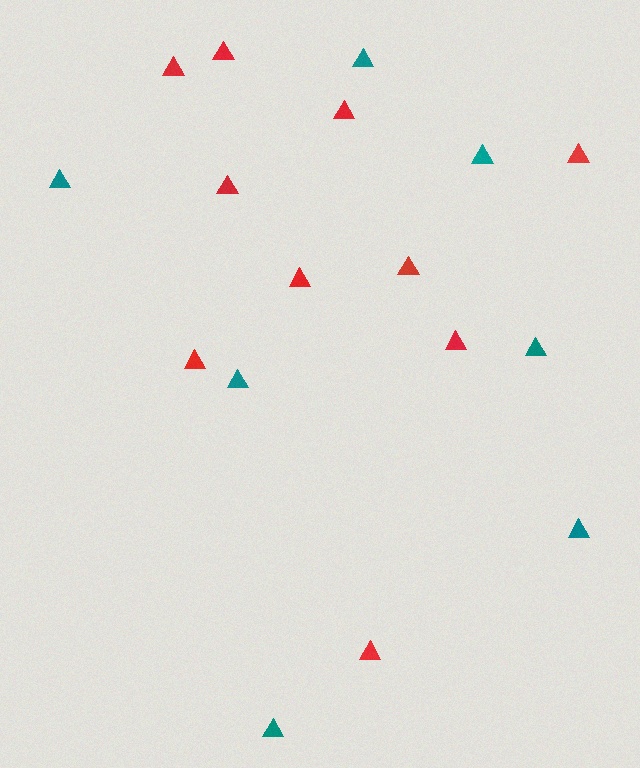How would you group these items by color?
There are 2 groups: one group of red triangles (10) and one group of teal triangles (7).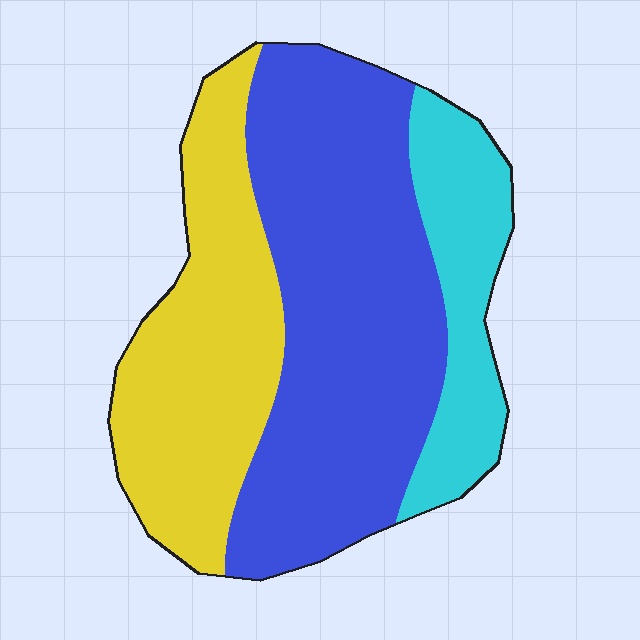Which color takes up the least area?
Cyan, at roughly 20%.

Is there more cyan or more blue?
Blue.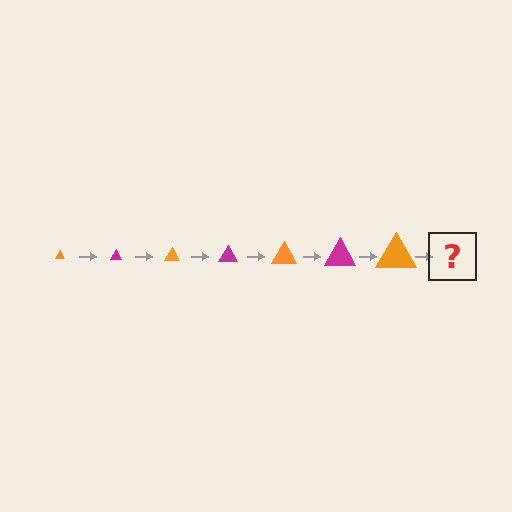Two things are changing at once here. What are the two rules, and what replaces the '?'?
The two rules are that the triangle grows larger each step and the color cycles through orange and magenta. The '?' should be a magenta triangle, larger than the previous one.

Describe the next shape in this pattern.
It should be a magenta triangle, larger than the previous one.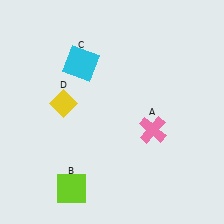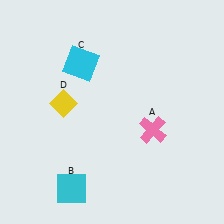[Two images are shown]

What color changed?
The square (B) changed from lime in Image 1 to cyan in Image 2.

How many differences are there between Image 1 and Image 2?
There is 1 difference between the two images.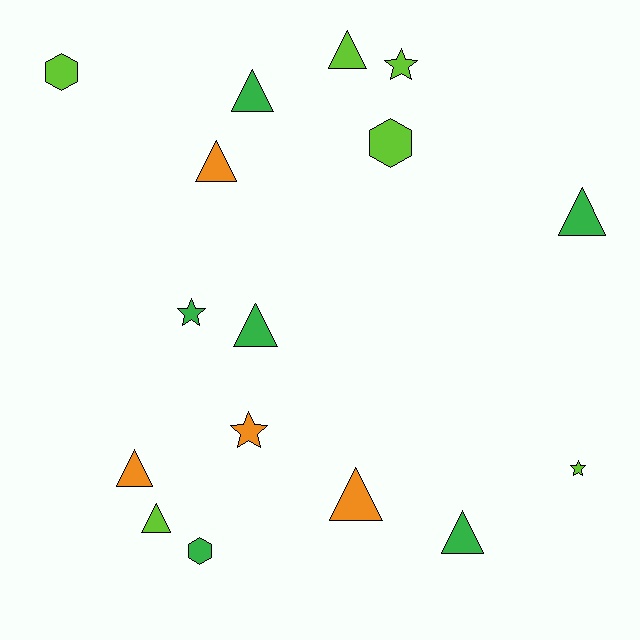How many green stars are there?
There is 1 green star.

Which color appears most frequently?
Green, with 6 objects.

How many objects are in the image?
There are 16 objects.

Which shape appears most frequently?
Triangle, with 9 objects.